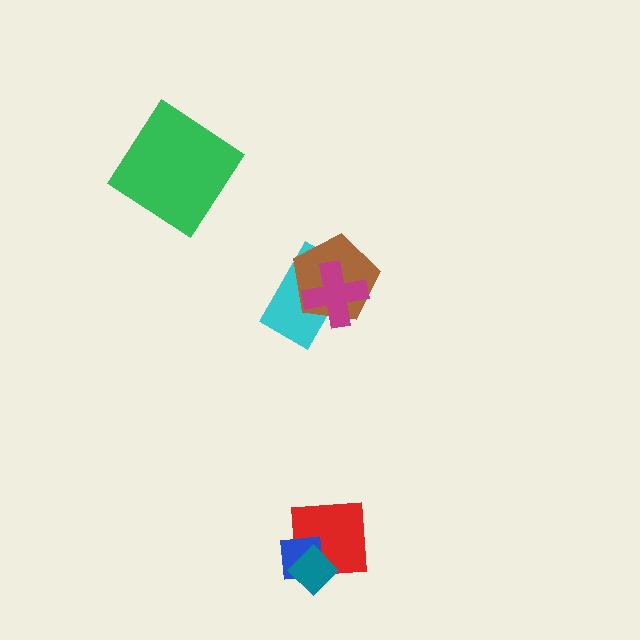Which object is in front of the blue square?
The teal diamond is in front of the blue square.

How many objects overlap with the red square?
2 objects overlap with the red square.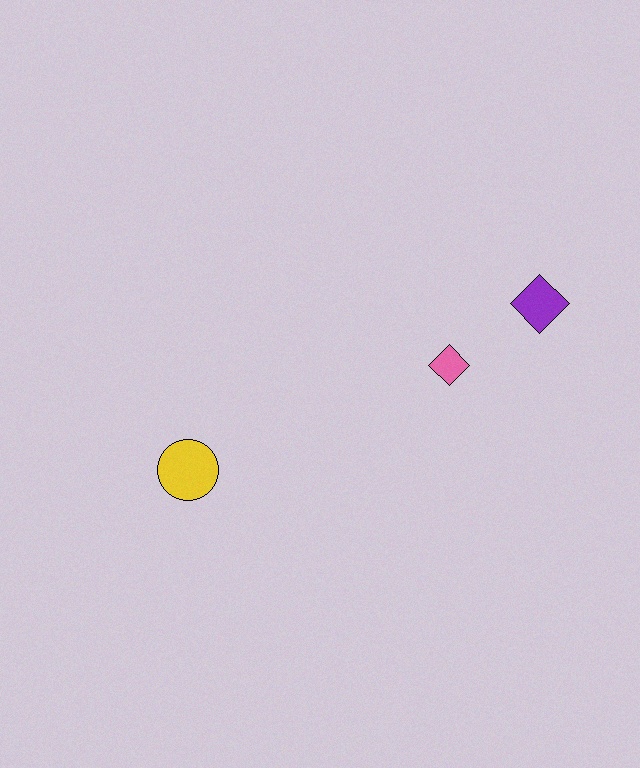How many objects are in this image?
There are 3 objects.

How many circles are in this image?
There is 1 circle.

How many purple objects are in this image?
There is 1 purple object.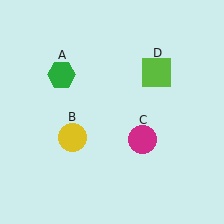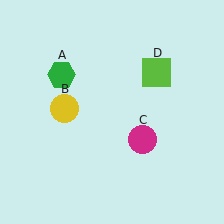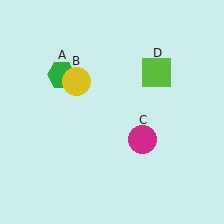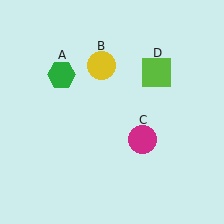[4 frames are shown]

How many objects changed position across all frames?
1 object changed position: yellow circle (object B).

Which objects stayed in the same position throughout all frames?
Green hexagon (object A) and magenta circle (object C) and lime square (object D) remained stationary.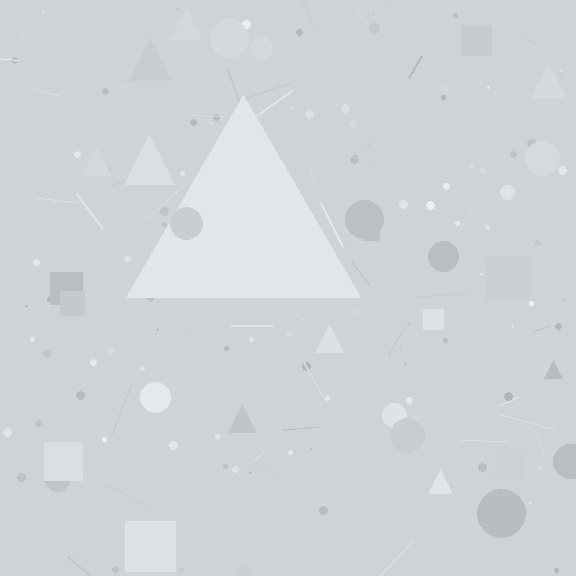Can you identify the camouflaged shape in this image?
The camouflaged shape is a triangle.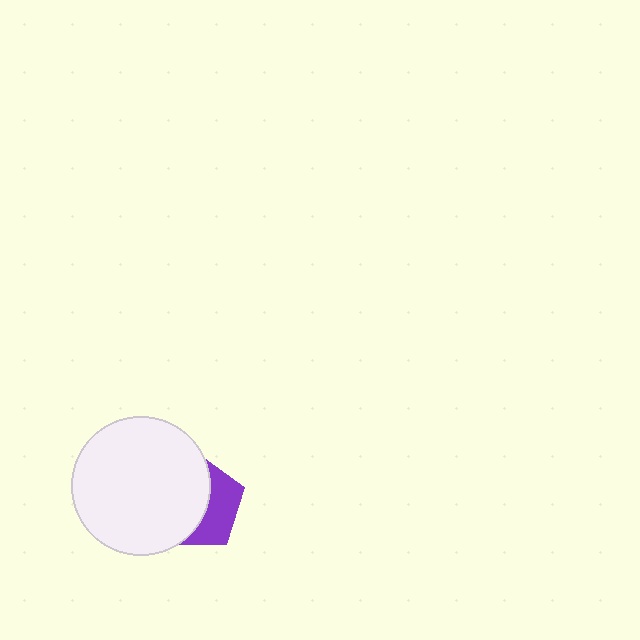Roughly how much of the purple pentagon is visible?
A small part of it is visible (roughly 39%).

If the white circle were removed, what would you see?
You would see the complete purple pentagon.